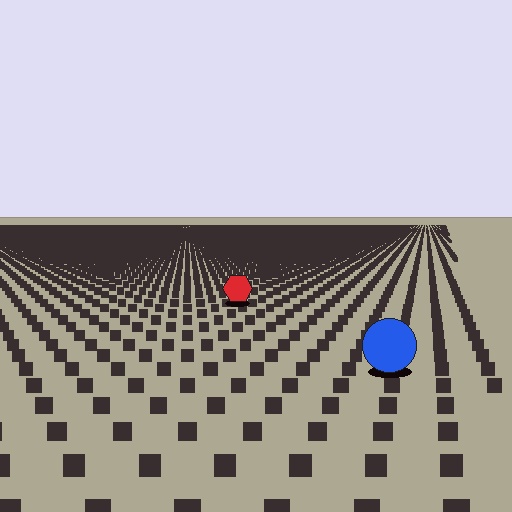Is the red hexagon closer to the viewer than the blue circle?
No. The blue circle is closer — you can tell from the texture gradient: the ground texture is coarser near it.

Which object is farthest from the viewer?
The red hexagon is farthest from the viewer. It appears smaller and the ground texture around it is denser.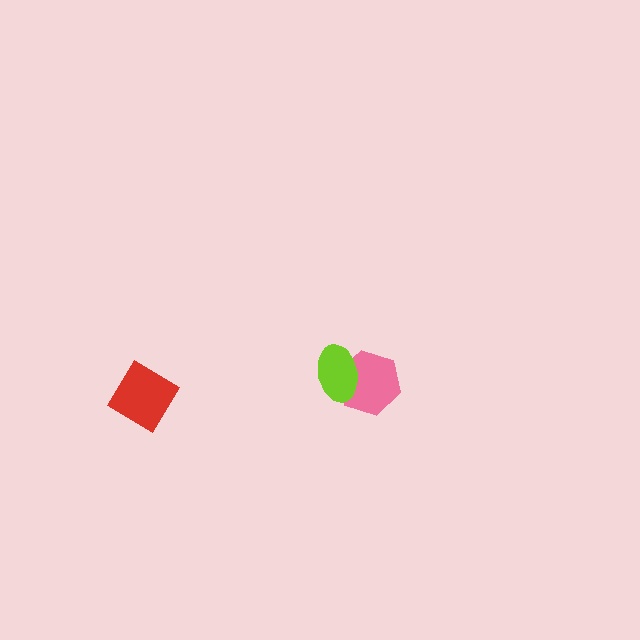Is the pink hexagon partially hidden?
Yes, it is partially covered by another shape.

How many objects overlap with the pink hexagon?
1 object overlaps with the pink hexagon.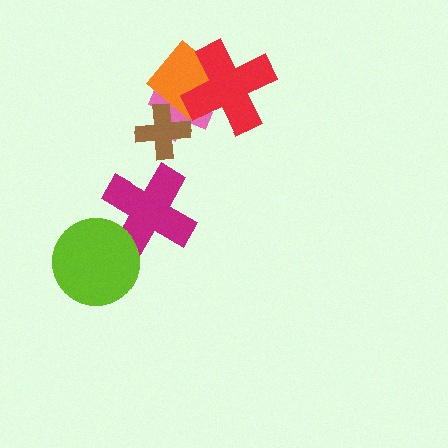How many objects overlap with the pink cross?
3 objects overlap with the pink cross.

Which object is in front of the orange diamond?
The red cross is in front of the orange diamond.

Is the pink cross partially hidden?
Yes, it is partially covered by another shape.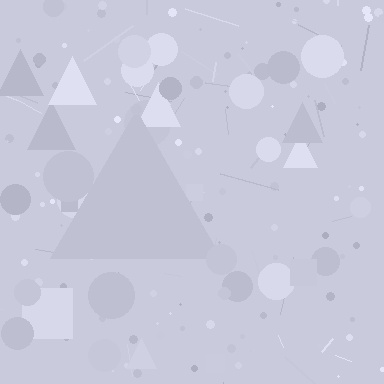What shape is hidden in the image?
A triangle is hidden in the image.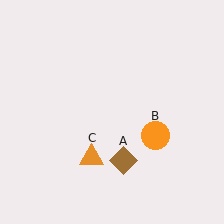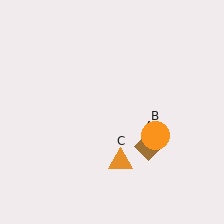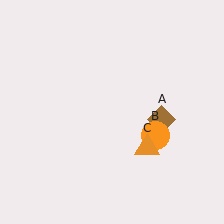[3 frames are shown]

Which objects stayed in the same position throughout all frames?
Orange circle (object B) remained stationary.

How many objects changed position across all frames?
2 objects changed position: brown diamond (object A), orange triangle (object C).